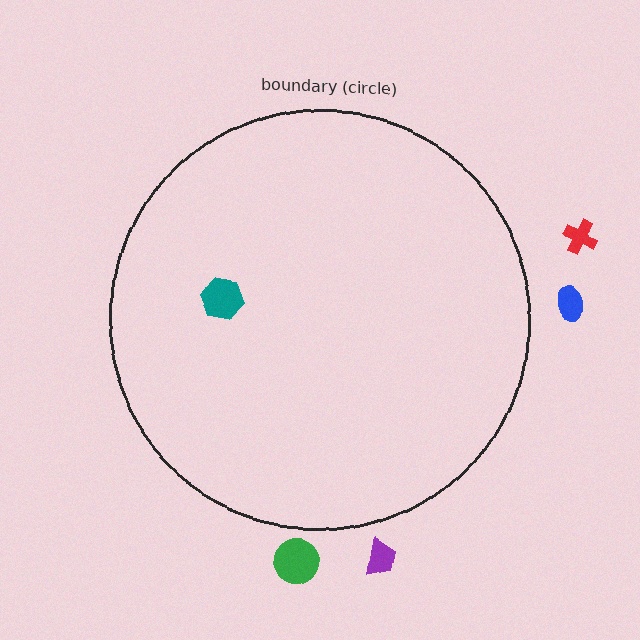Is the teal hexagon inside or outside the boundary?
Inside.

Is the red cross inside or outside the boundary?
Outside.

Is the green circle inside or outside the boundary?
Outside.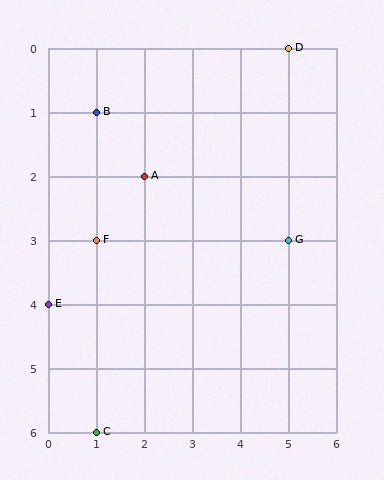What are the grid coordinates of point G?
Point G is at grid coordinates (5, 3).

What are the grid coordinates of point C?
Point C is at grid coordinates (1, 6).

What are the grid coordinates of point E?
Point E is at grid coordinates (0, 4).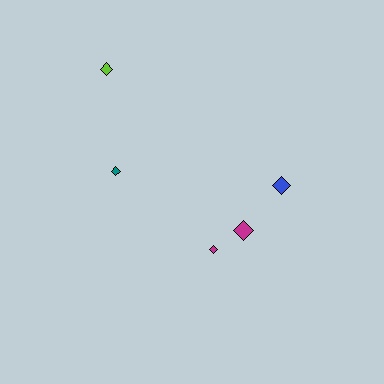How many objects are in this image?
There are 5 objects.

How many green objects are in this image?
There are no green objects.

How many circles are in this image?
There are no circles.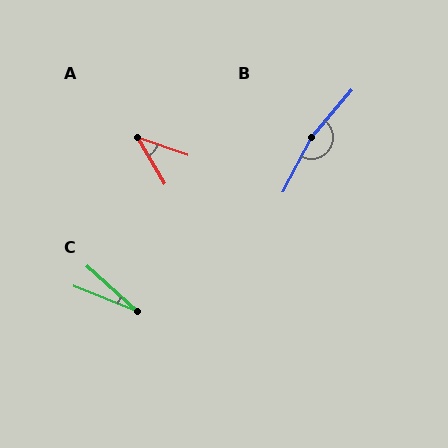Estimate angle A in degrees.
Approximately 40 degrees.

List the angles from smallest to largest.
C (20°), A (40°), B (167°).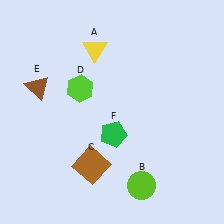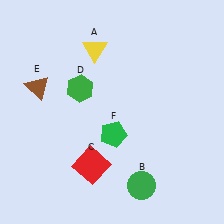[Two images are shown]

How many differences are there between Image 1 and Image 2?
There are 3 differences between the two images.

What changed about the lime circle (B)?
In Image 1, B is lime. In Image 2, it changed to green.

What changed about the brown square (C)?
In Image 1, C is brown. In Image 2, it changed to red.